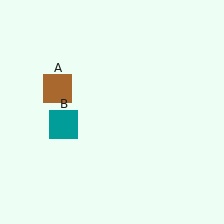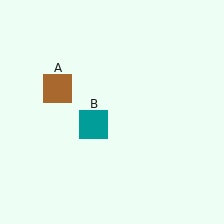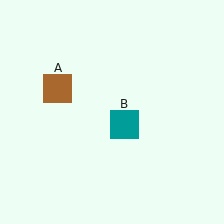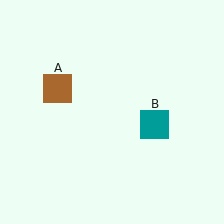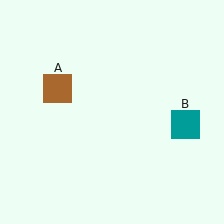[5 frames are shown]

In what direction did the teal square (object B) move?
The teal square (object B) moved right.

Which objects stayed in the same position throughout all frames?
Brown square (object A) remained stationary.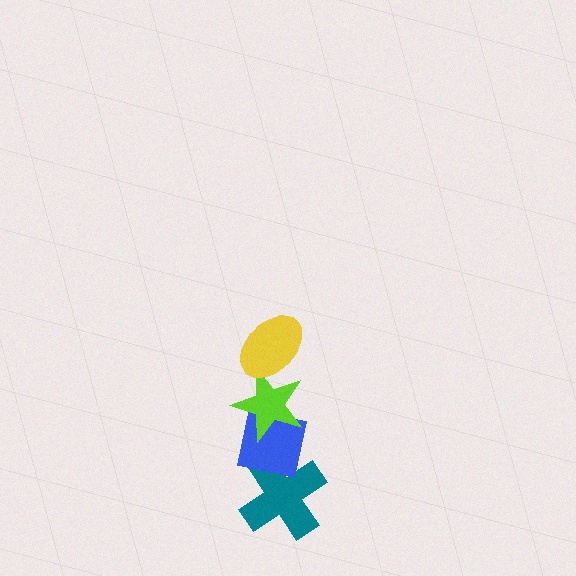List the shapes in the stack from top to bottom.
From top to bottom: the yellow ellipse, the lime star, the blue square, the teal cross.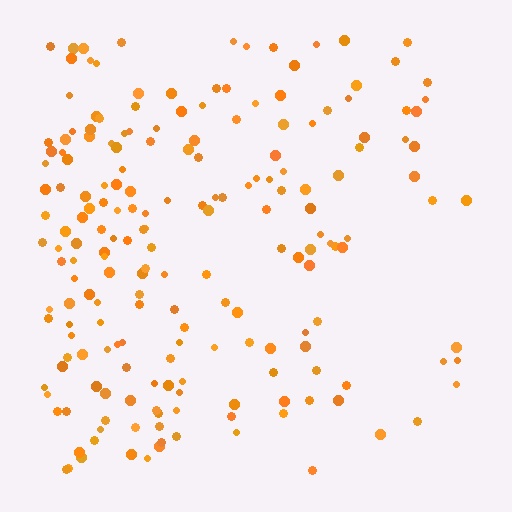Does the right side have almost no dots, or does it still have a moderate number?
Still a moderate number, just noticeably fewer than the left.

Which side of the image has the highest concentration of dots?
The left.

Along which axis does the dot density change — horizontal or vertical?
Horizontal.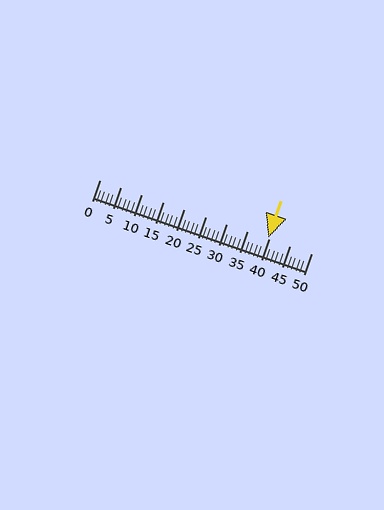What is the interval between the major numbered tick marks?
The major tick marks are spaced 5 units apart.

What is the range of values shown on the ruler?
The ruler shows values from 0 to 50.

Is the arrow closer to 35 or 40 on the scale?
The arrow is closer to 40.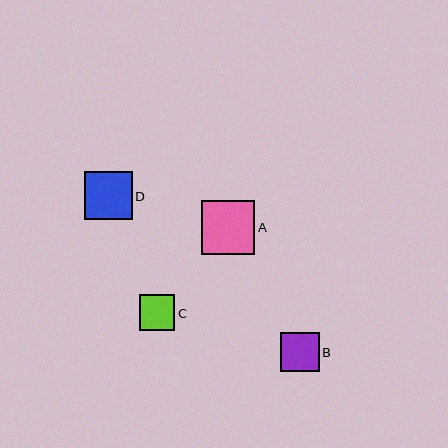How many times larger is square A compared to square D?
Square A is approximately 1.1 times the size of square D.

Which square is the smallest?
Square C is the smallest with a size of approximately 35 pixels.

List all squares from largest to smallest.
From largest to smallest: A, D, B, C.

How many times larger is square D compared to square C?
Square D is approximately 1.4 times the size of square C.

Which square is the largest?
Square A is the largest with a size of approximately 54 pixels.